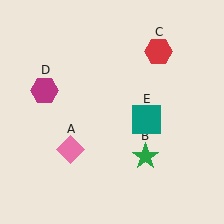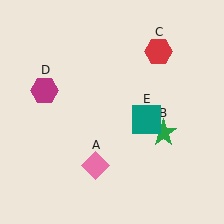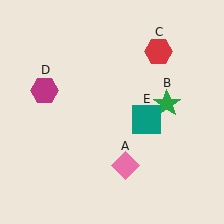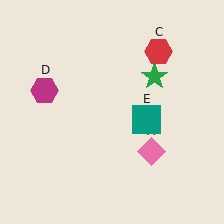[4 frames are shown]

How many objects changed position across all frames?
2 objects changed position: pink diamond (object A), green star (object B).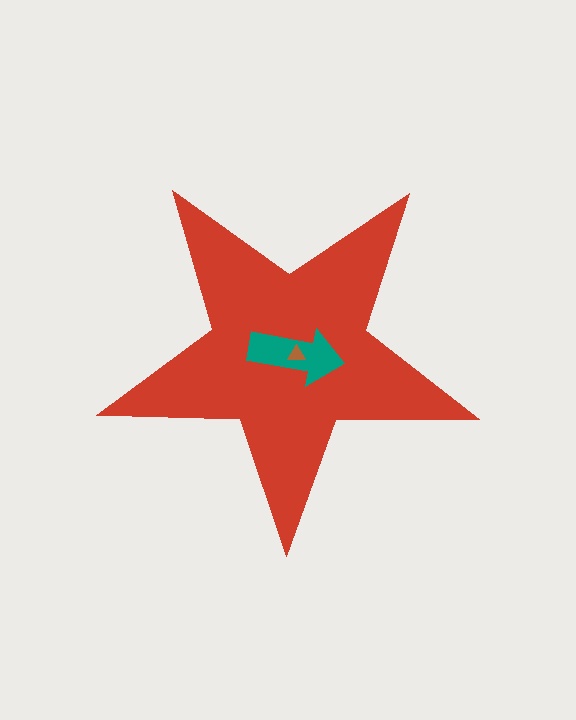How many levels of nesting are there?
3.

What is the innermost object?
The brown triangle.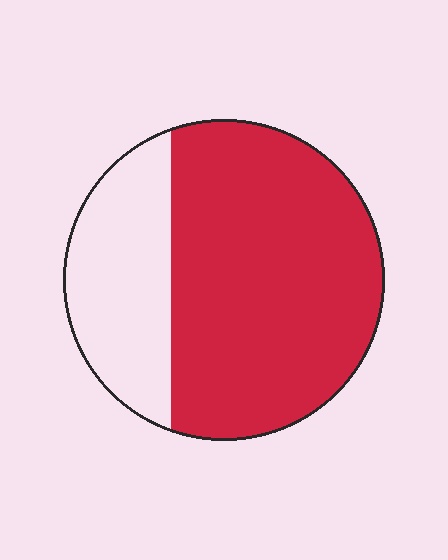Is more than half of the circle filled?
Yes.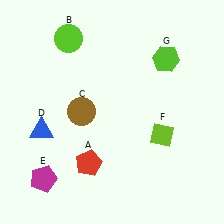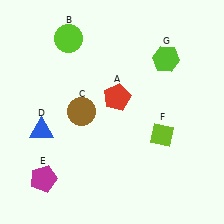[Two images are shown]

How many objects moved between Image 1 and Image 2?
1 object moved between the two images.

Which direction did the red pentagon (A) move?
The red pentagon (A) moved up.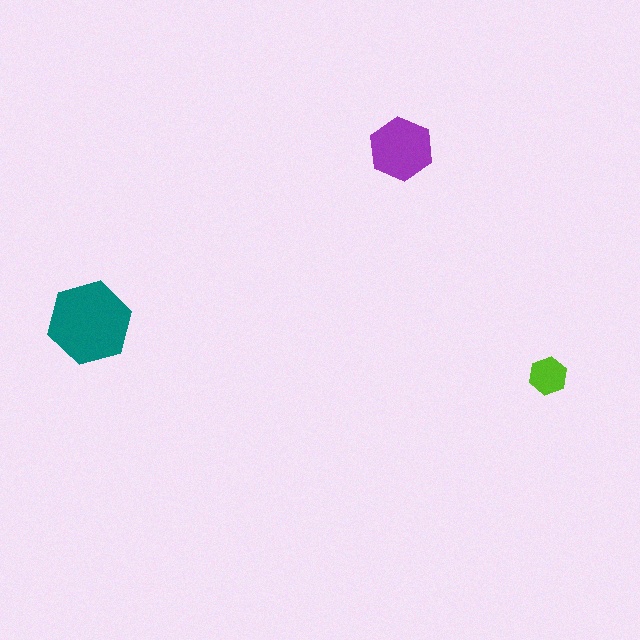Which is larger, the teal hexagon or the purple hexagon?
The teal one.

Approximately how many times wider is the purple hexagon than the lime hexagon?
About 1.5 times wider.